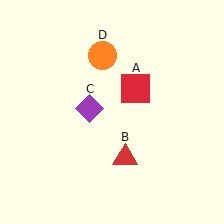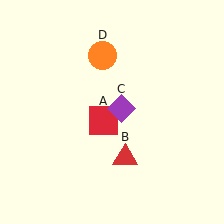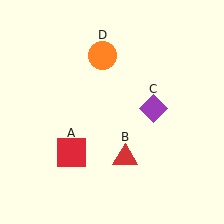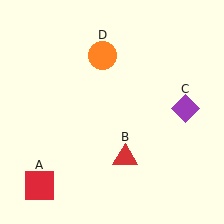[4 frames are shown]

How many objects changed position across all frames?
2 objects changed position: red square (object A), purple diamond (object C).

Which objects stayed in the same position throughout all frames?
Red triangle (object B) and orange circle (object D) remained stationary.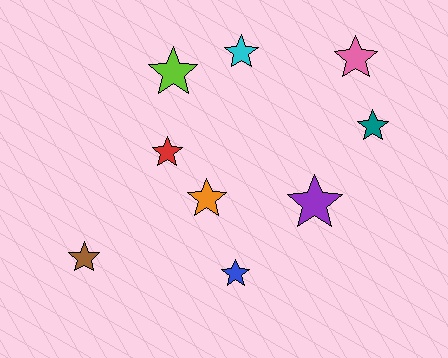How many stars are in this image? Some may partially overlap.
There are 9 stars.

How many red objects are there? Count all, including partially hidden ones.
There is 1 red object.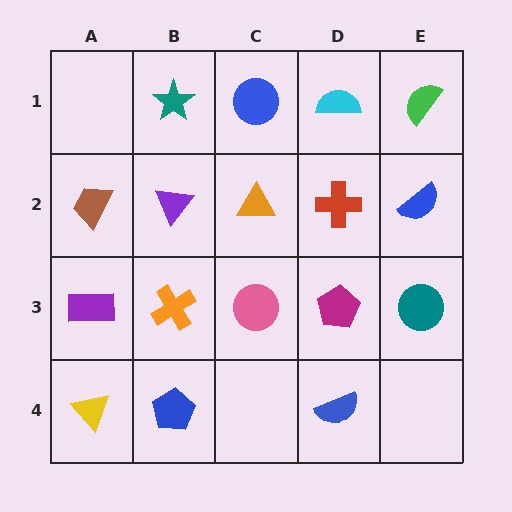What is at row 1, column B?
A teal star.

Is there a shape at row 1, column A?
No, that cell is empty.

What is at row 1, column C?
A blue circle.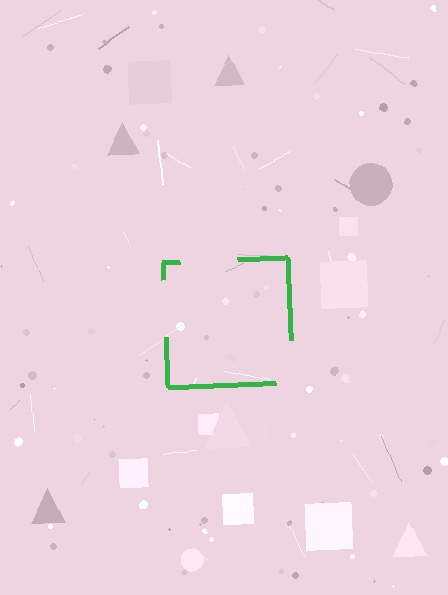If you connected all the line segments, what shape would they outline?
They would outline a square.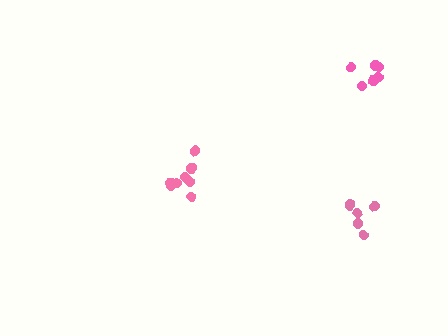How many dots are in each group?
Group 1: 9 dots, Group 2: 6 dots, Group 3: 6 dots (21 total).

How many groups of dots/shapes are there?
There are 3 groups.